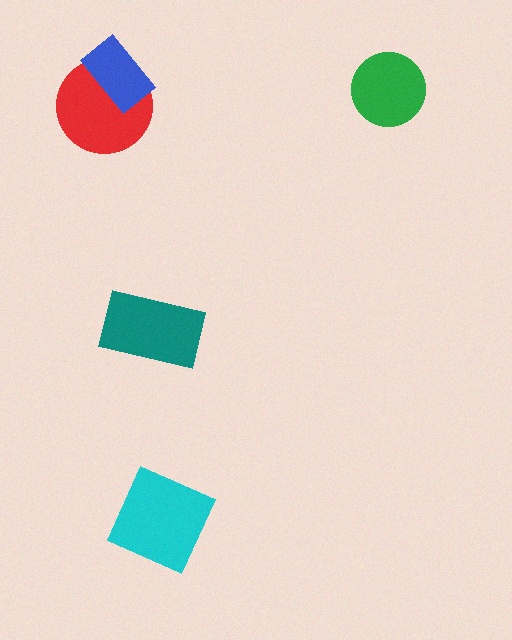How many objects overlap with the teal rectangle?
0 objects overlap with the teal rectangle.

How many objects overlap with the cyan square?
0 objects overlap with the cyan square.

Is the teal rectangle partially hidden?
No, no other shape covers it.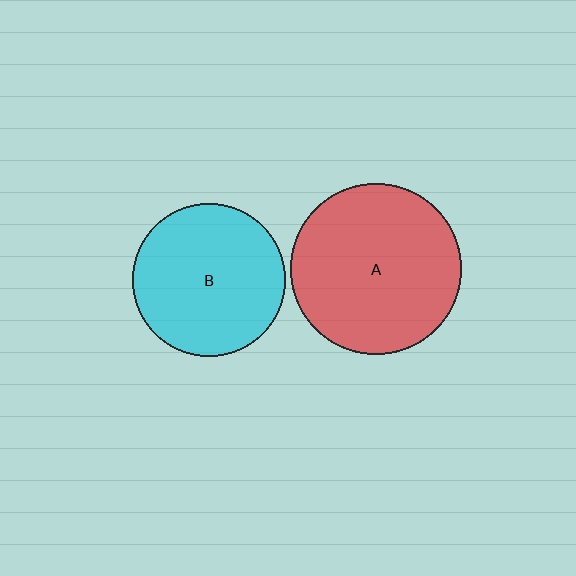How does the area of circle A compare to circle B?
Approximately 1.2 times.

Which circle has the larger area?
Circle A (red).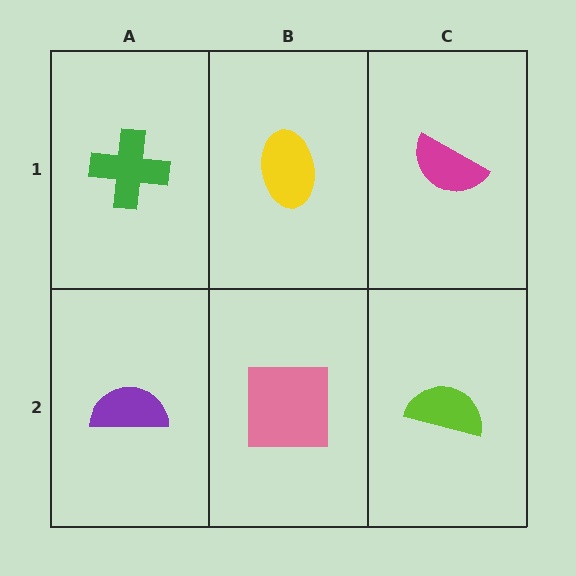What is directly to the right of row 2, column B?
A lime semicircle.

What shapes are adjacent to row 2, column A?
A green cross (row 1, column A), a pink square (row 2, column B).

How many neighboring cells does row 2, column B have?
3.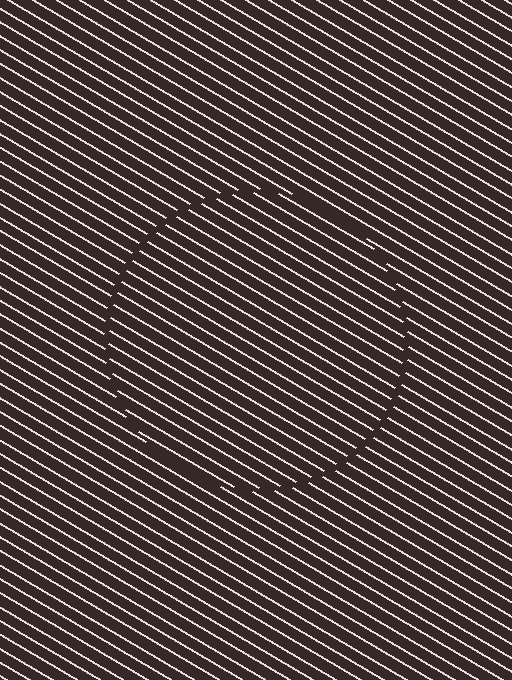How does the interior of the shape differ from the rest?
The interior of the shape contains the same grating, shifted by half a period — the contour is defined by the phase discontinuity where line-ends from the inner and outer gratings abut.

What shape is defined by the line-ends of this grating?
An illusory circle. The interior of the shape contains the same grating, shifted by half a period — the contour is defined by the phase discontinuity where line-ends from the inner and outer gratings abut.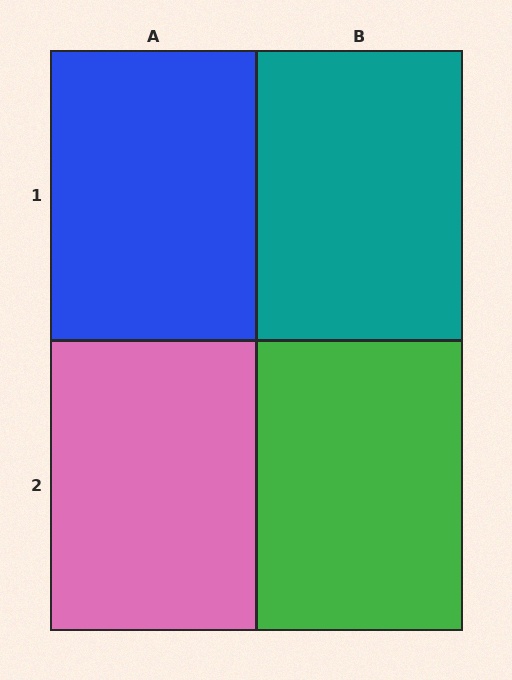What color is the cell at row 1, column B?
Teal.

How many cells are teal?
1 cell is teal.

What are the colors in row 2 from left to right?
Pink, green.